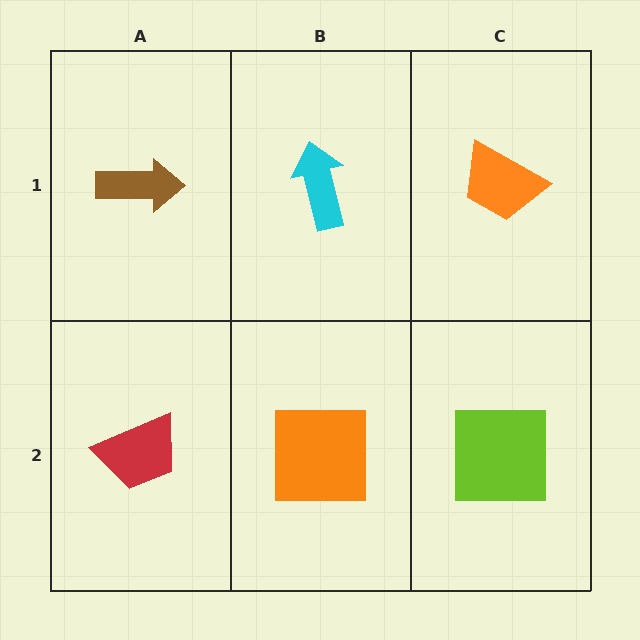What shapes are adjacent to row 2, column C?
An orange trapezoid (row 1, column C), an orange square (row 2, column B).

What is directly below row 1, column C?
A lime square.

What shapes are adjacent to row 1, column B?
An orange square (row 2, column B), a brown arrow (row 1, column A), an orange trapezoid (row 1, column C).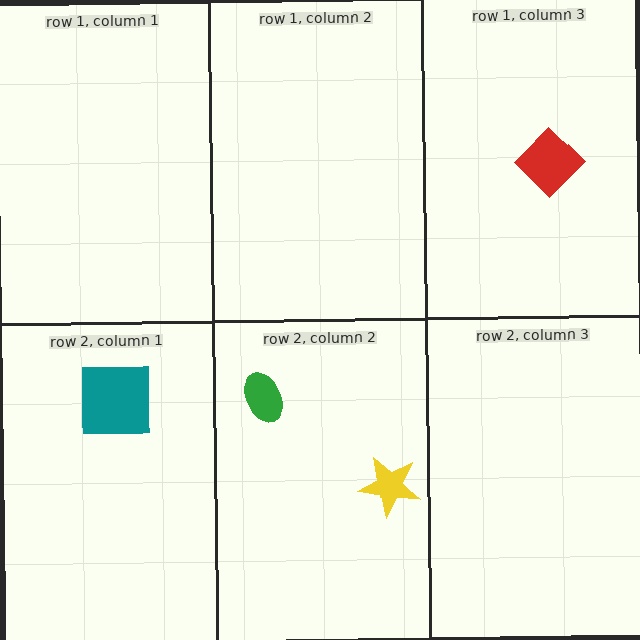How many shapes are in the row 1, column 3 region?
1.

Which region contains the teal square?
The row 2, column 1 region.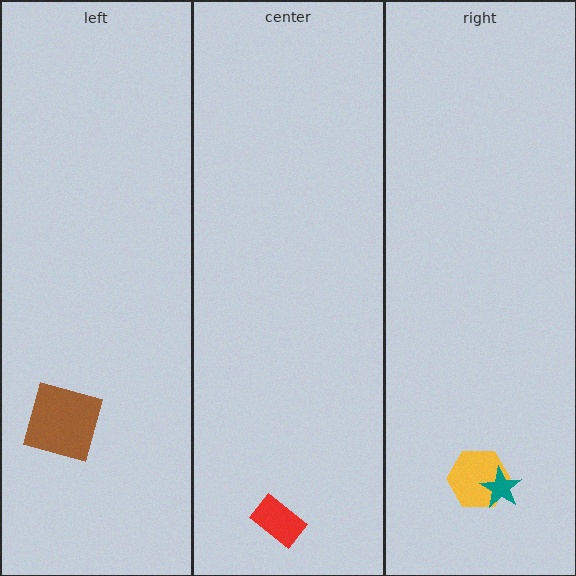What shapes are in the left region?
The brown square.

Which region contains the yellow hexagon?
The right region.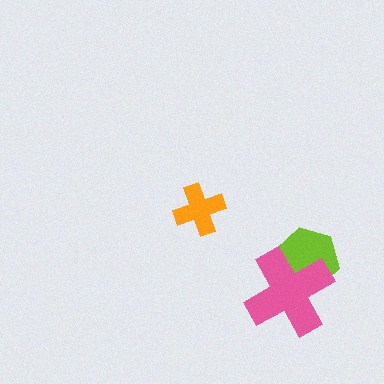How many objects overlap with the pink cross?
1 object overlaps with the pink cross.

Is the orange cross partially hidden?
No, no other shape covers it.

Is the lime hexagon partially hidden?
Yes, it is partially covered by another shape.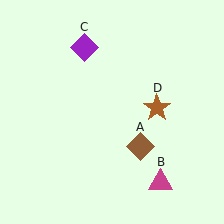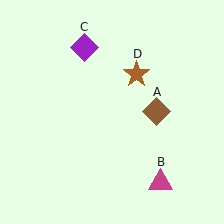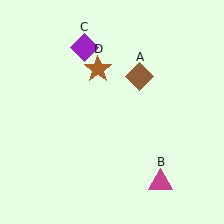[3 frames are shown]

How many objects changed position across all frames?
2 objects changed position: brown diamond (object A), brown star (object D).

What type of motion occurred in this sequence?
The brown diamond (object A), brown star (object D) rotated counterclockwise around the center of the scene.